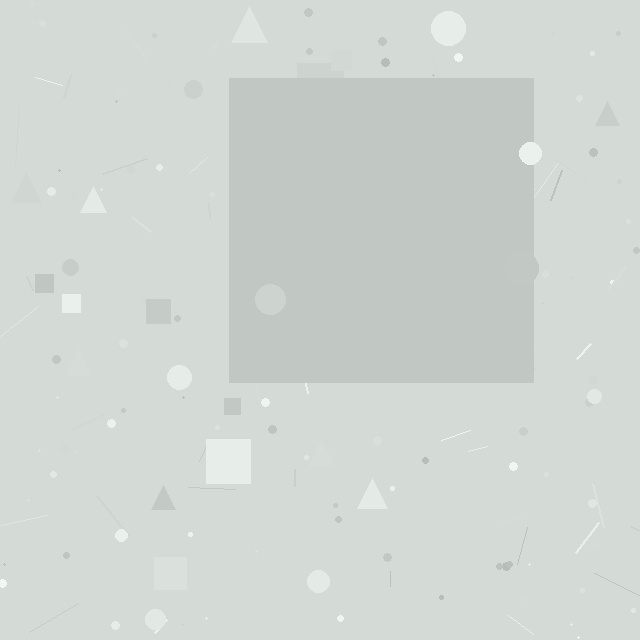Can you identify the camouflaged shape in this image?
The camouflaged shape is a square.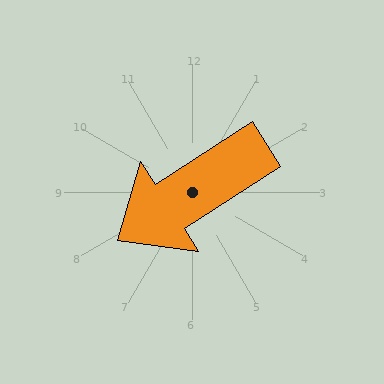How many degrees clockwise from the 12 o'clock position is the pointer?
Approximately 237 degrees.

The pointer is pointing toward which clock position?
Roughly 8 o'clock.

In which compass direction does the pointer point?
Southwest.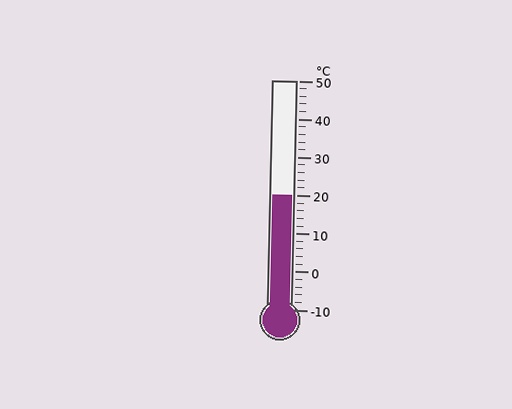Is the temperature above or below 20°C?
The temperature is at 20°C.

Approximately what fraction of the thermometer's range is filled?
The thermometer is filled to approximately 50% of its range.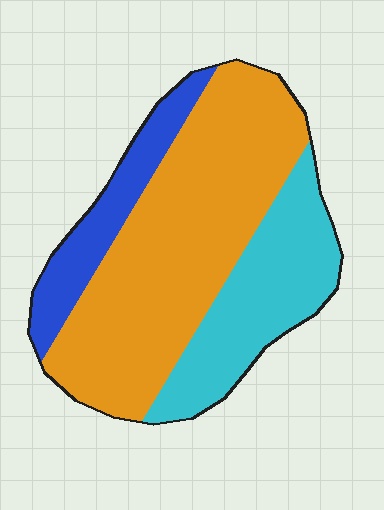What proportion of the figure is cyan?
Cyan covers around 25% of the figure.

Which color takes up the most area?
Orange, at roughly 55%.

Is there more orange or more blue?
Orange.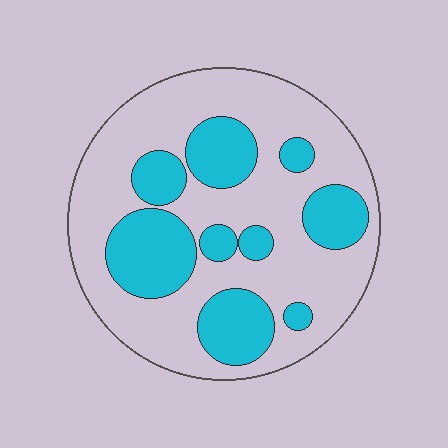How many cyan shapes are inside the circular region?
9.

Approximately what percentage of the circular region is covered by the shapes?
Approximately 35%.